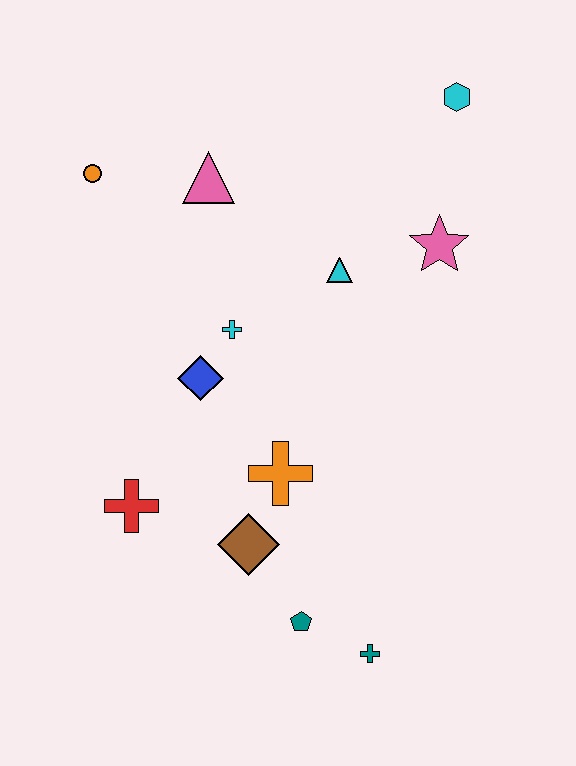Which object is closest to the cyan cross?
The blue diamond is closest to the cyan cross.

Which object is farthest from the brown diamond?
The cyan hexagon is farthest from the brown diamond.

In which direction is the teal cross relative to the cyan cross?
The teal cross is below the cyan cross.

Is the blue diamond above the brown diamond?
Yes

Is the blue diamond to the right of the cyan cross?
No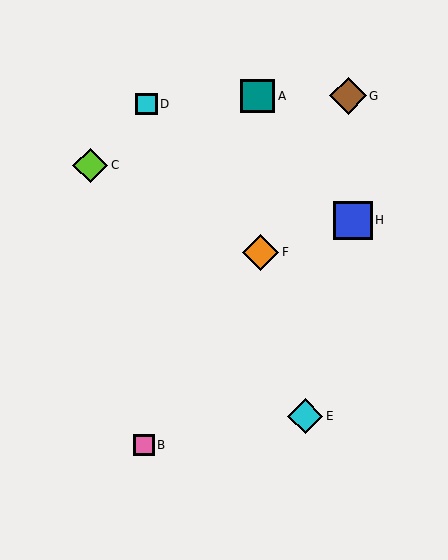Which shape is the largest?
The blue square (labeled H) is the largest.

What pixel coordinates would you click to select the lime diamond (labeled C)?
Click at (90, 165) to select the lime diamond C.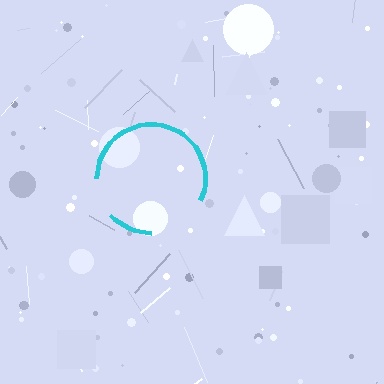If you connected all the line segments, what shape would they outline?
They would outline a circle.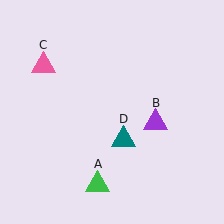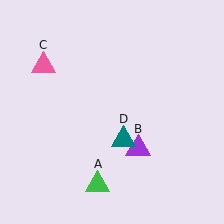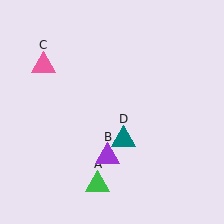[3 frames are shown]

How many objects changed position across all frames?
1 object changed position: purple triangle (object B).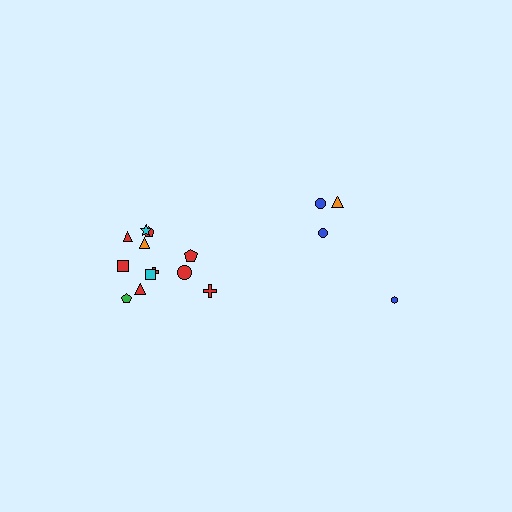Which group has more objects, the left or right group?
The left group.